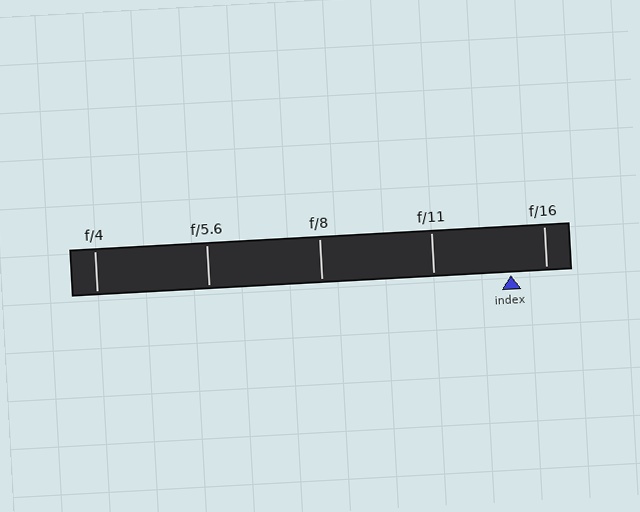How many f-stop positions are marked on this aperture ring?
There are 5 f-stop positions marked.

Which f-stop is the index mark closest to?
The index mark is closest to f/16.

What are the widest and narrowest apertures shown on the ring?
The widest aperture shown is f/4 and the narrowest is f/16.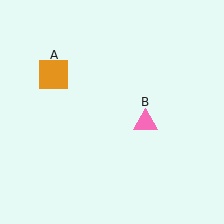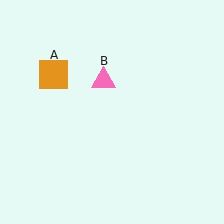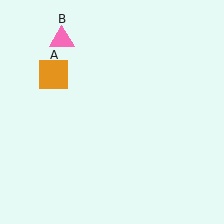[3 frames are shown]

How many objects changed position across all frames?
1 object changed position: pink triangle (object B).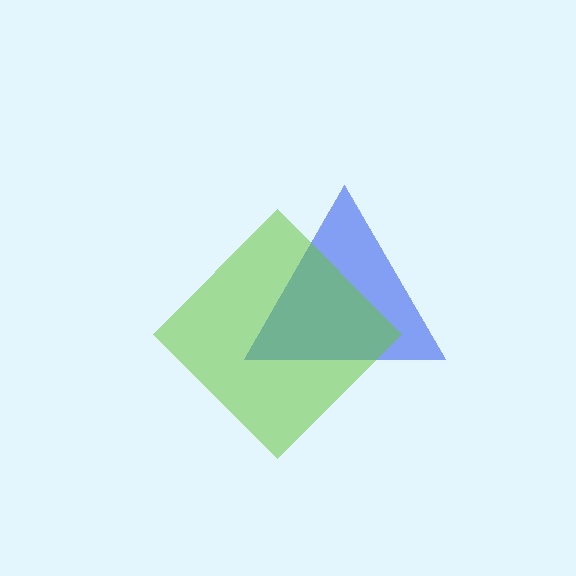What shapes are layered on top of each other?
The layered shapes are: a blue triangle, a lime diamond.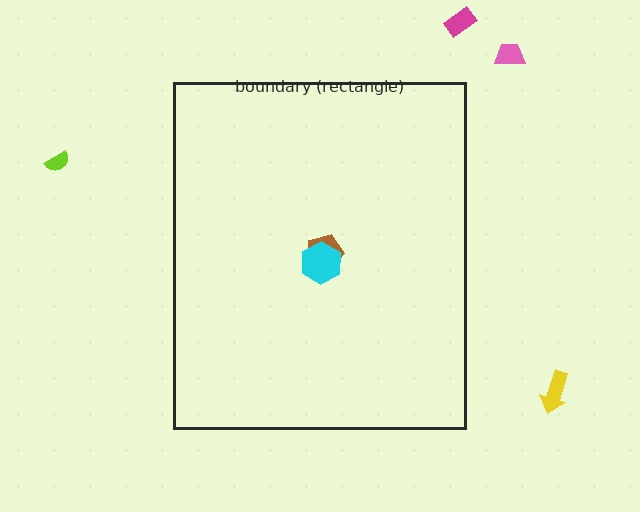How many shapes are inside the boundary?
2 inside, 4 outside.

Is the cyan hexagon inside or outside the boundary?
Inside.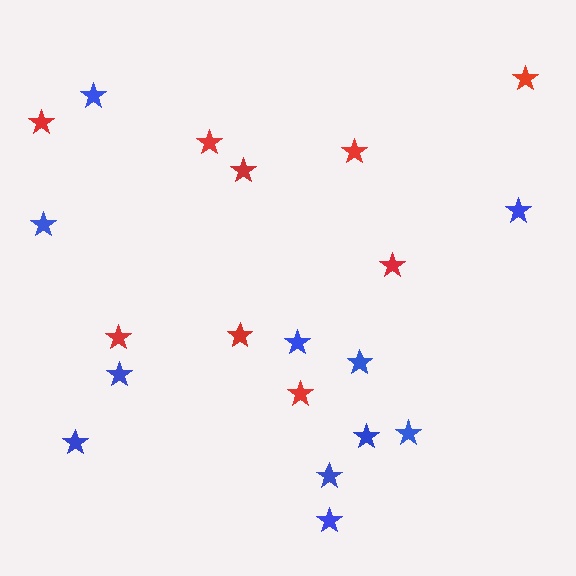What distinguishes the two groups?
There are 2 groups: one group of blue stars (11) and one group of red stars (9).